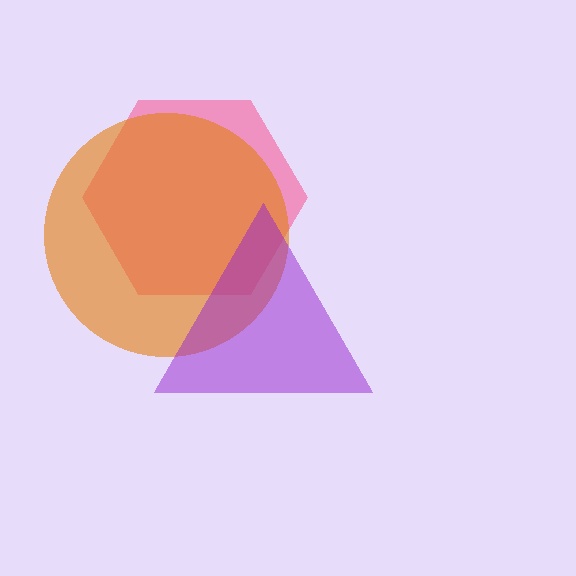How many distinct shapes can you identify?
There are 3 distinct shapes: a pink hexagon, an orange circle, a purple triangle.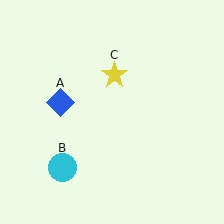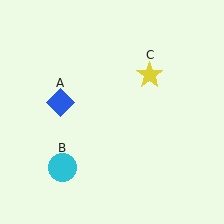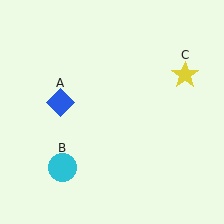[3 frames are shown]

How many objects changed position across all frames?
1 object changed position: yellow star (object C).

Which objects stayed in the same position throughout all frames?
Blue diamond (object A) and cyan circle (object B) remained stationary.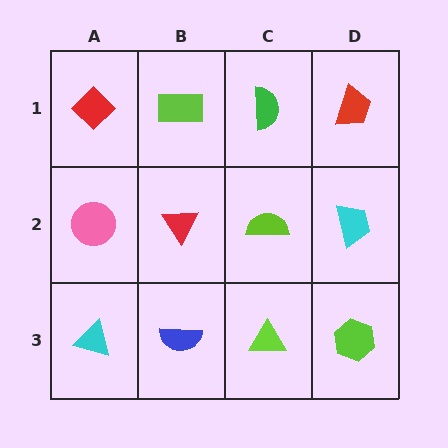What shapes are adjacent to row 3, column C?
A lime semicircle (row 2, column C), a blue semicircle (row 3, column B), a lime hexagon (row 3, column D).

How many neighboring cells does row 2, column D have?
3.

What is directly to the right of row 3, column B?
A lime triangle.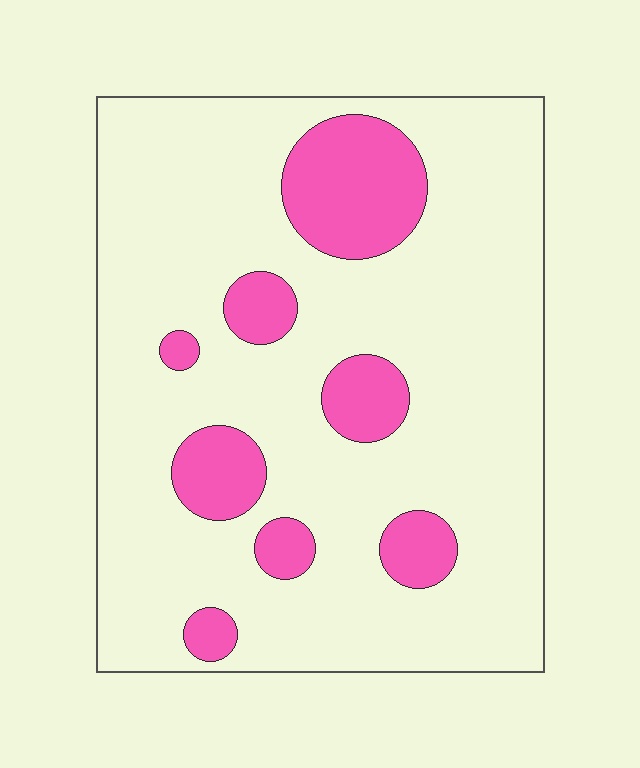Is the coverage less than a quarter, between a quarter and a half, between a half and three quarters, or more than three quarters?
Less than a quarter.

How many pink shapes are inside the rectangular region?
8.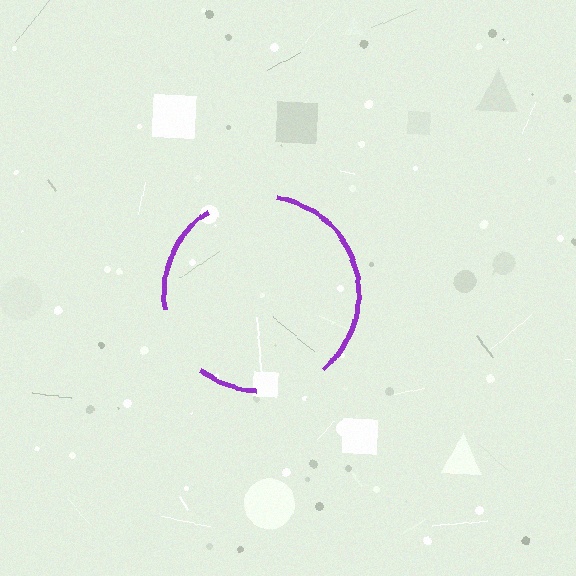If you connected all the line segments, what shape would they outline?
They would outline a circle.